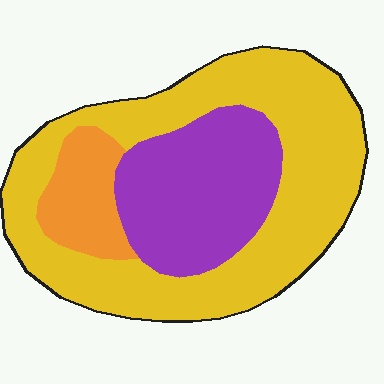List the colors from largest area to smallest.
From largest to smallest: yellow, purple, orange.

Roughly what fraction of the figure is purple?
Purple takes up about one quarter (1/4) of the figure.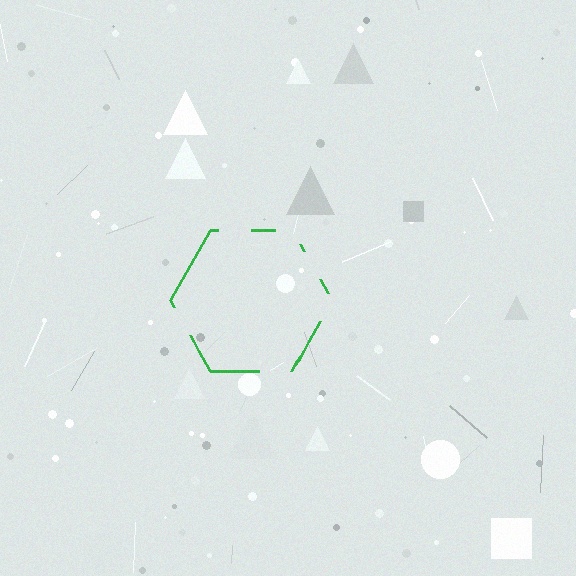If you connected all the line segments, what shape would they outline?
They would outline a hexagon.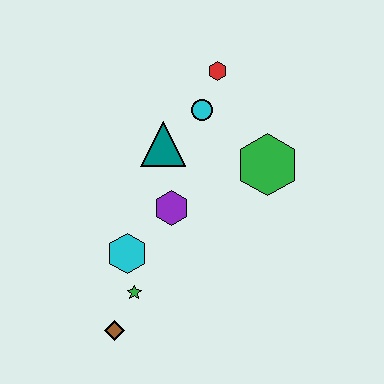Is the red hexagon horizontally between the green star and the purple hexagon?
No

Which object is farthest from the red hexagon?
The brown diamond is farthest from the red hexagon.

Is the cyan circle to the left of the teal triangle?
No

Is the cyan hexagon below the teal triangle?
Yes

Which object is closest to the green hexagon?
The cyan circle is closest to the green hexagon.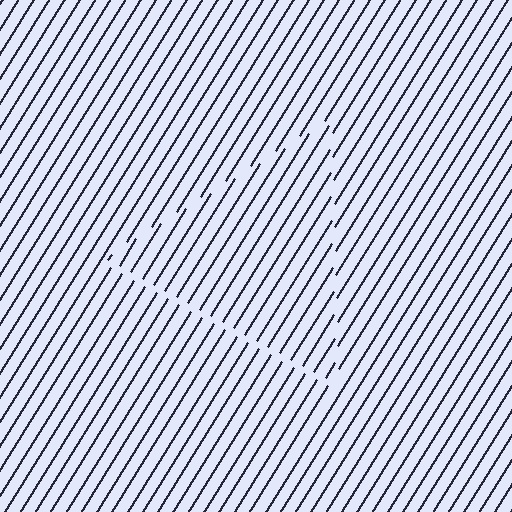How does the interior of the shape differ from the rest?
The interior of the shape contains the same grating, shifted by half a period — the contour is defined by the phase discontinuity where line-ends from the inner and outer gratings abut.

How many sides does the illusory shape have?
3 sides — the line-ends trace a triangle.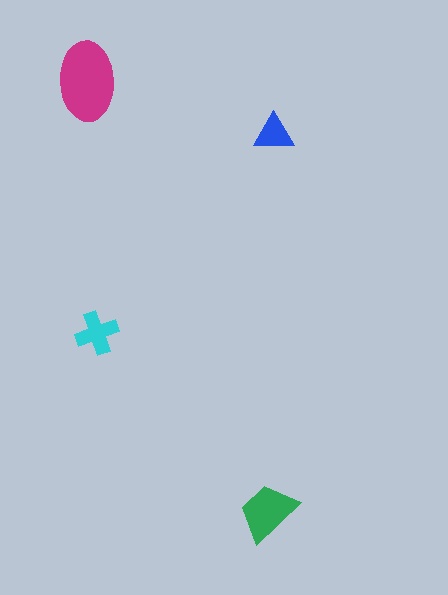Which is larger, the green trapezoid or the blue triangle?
The green trapezoid.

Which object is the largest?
The magenta ellipse.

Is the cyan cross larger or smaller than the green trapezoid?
Smaller.